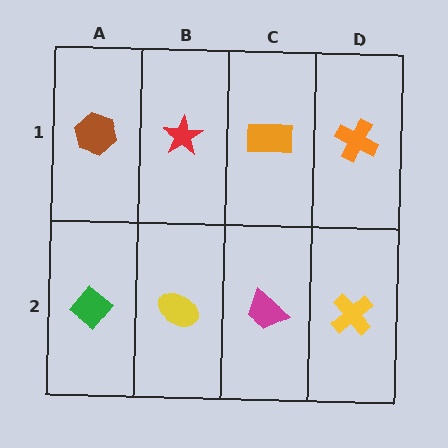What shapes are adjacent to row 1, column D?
A yellow cross (row 2, column D), an orange rectangle (row 1, column C).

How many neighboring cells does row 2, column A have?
2.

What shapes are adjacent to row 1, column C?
A magenta trapezoid (row 2, column C), a red star (row 1, column B), an orange cross (row 1, column D).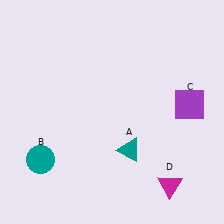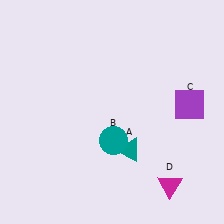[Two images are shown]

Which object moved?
The teal circle (B) moved right.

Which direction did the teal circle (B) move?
The teal circle (B) moved right.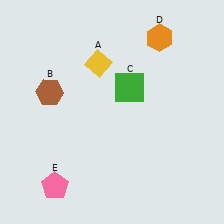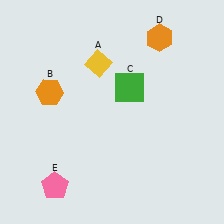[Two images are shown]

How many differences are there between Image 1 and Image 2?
There is 1 difference between the two images.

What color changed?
The hexagon (B) changed from brown in Image 1 to orange in Image 2.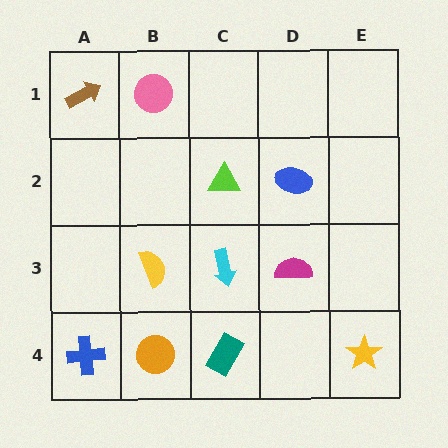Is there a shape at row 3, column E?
No, that cell is empty.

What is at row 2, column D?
A blue ellipse.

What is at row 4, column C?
A teal rectangle.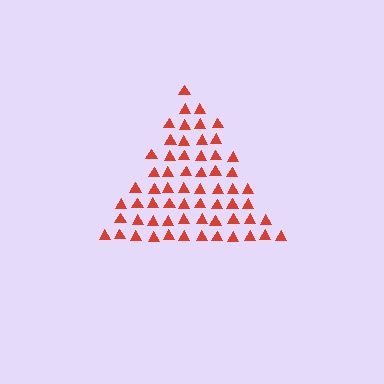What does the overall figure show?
The overall figure shows a triangle.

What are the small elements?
The small elements are triangles.